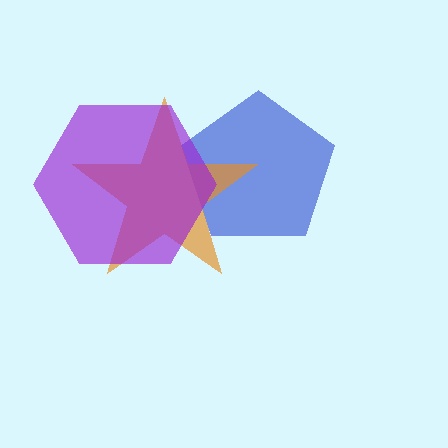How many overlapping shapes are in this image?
There are 3 overlapping shapes in the image.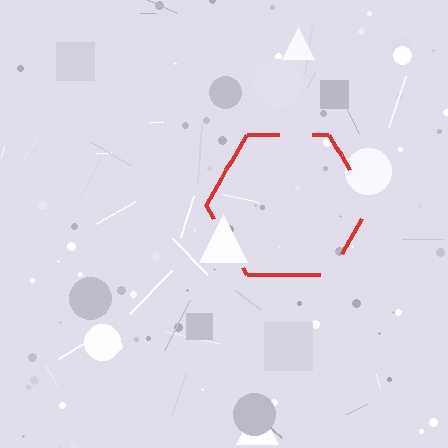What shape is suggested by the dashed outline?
The dashed outline suggests a hexagon.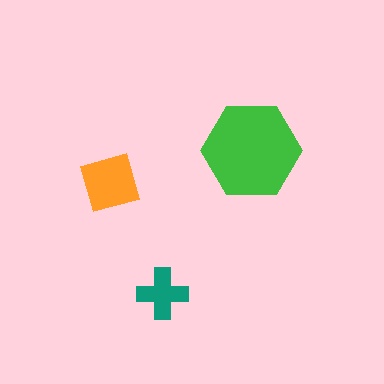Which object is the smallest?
The teal cross.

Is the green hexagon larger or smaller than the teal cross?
Larger.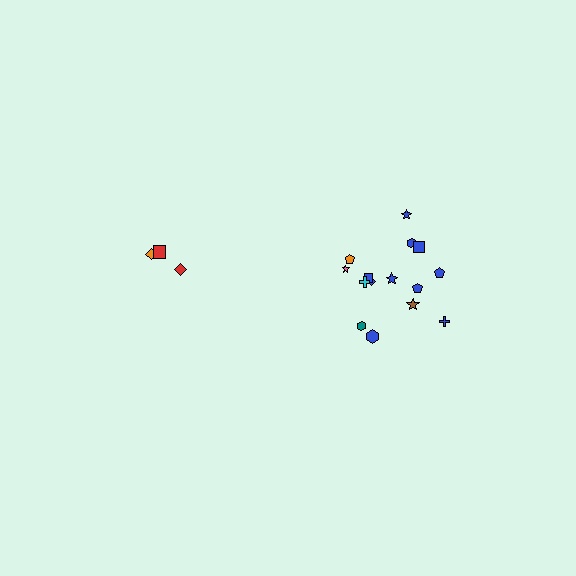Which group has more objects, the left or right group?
The right group.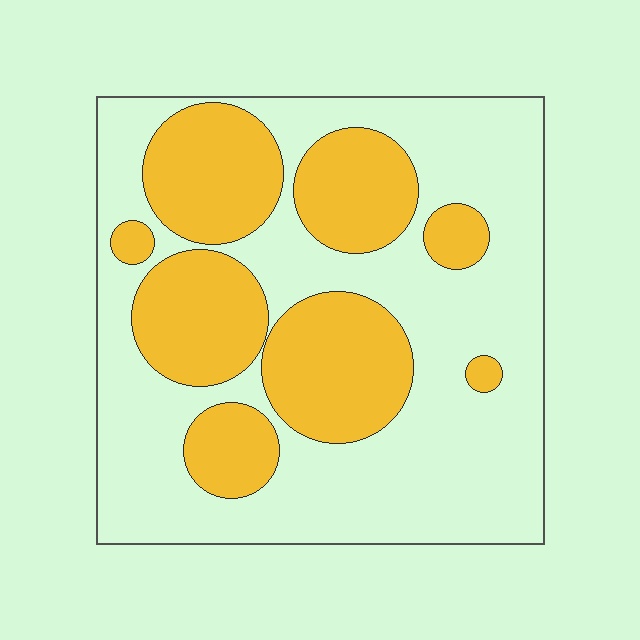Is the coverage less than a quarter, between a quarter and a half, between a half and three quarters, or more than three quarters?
Between a quarter and a half.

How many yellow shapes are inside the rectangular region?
8.